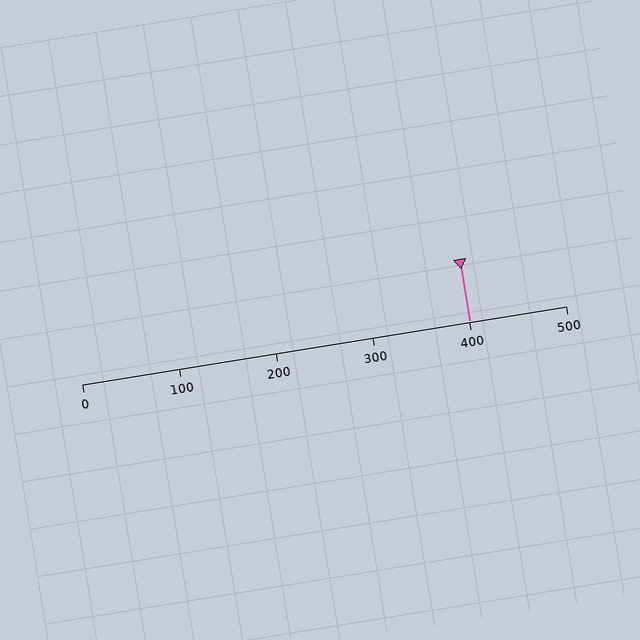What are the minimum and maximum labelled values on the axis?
The axis runs from 0 to 500.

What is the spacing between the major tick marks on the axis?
The major ticks are spaced 100 apart.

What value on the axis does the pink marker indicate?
The marker indicates approximately 400.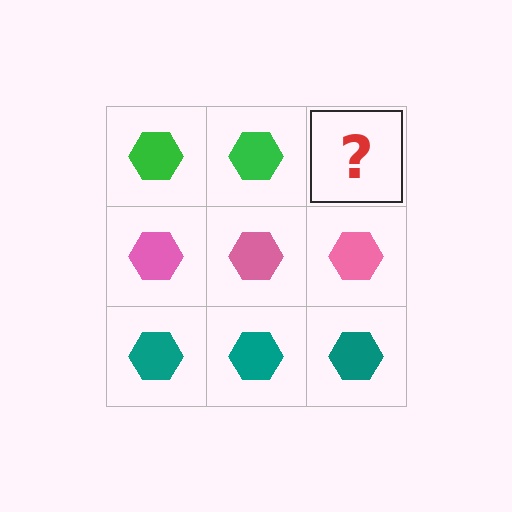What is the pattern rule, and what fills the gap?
The rule is that each row has a consistent color. The gap should be filled with a green hexagon.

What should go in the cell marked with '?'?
The missing cell should contain a green hexagon.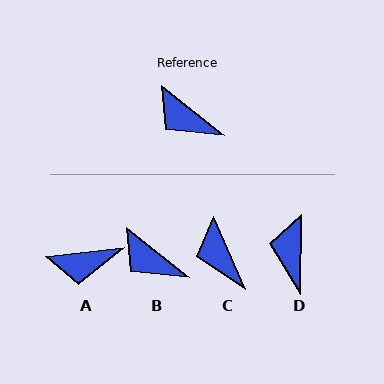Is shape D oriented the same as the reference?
No, it is off by about 53 degrees.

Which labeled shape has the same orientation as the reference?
B.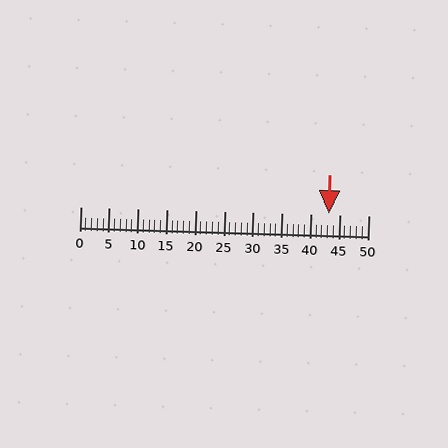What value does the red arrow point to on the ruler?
The red arrow points to approximately 43.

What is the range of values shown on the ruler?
The ruler shows values from 0 to 50.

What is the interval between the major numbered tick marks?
The major tick marks are spaced 5 units apart.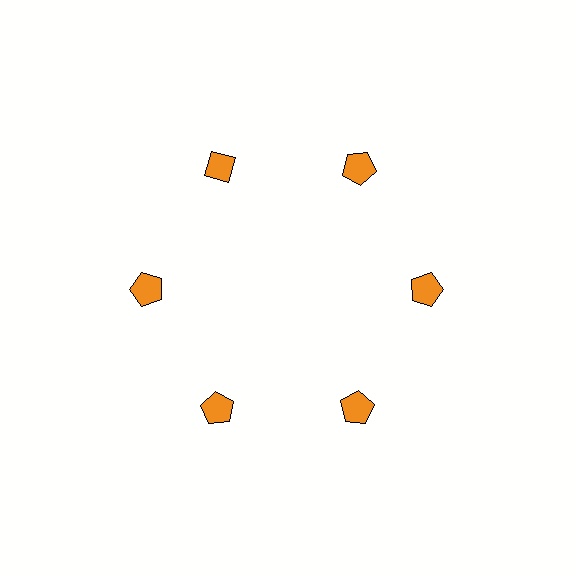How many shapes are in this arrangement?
There are 6 shapes arranged in a ring pattern.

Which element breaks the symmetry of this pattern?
The orange diamond at roughly the 11 o'clock position breaks the symmetry. All other shapes are orange pentagons.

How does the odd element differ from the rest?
It has a different shape: diamond instead of pentagon.